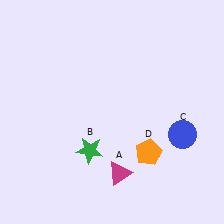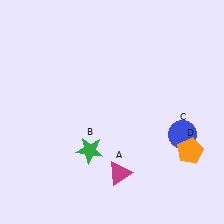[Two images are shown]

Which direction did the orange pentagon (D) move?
The orange pentagon (D) moved right.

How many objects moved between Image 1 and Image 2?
1 object moved between the two images.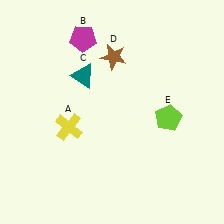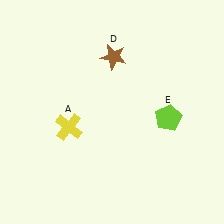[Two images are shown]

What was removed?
The teal triangle (C), the magenta pentagon (B) were removed in Image 2.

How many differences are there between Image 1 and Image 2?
There are 2 differences between the two images.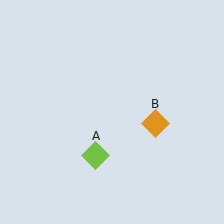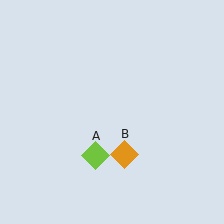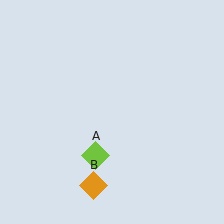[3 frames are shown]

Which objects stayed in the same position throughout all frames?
Lime diamond (object A) remained stationary.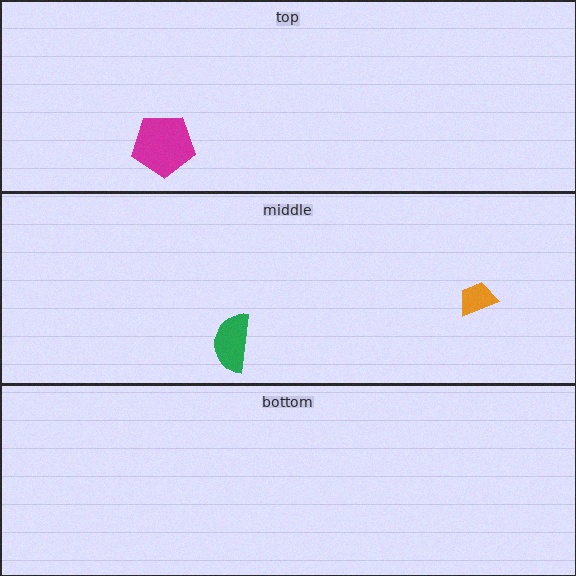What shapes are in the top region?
The magenta pentagon.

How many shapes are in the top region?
1.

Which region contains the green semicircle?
The middle region.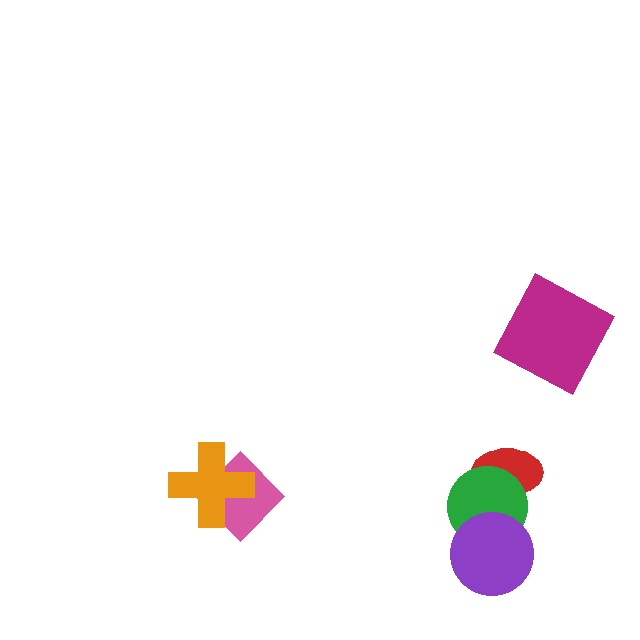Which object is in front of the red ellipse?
The green circle is in front of the red ellipse.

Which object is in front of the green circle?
The purple circle is in front of the green circle.